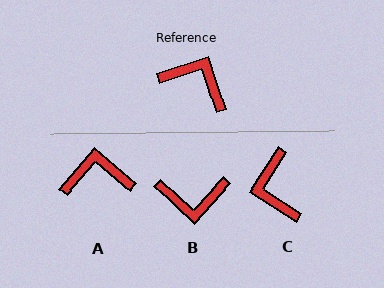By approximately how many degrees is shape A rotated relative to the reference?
Approximately 31 degrees counter-clockwise.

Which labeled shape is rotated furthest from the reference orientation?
B, about 151 degrees away.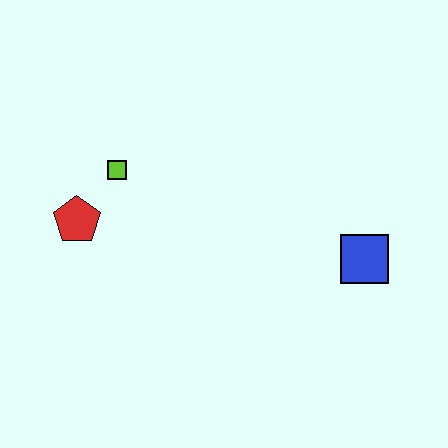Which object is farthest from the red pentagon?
The blue square is farthest from the red pentagon.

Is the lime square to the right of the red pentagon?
Yes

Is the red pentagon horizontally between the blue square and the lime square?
No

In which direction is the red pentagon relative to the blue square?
The red pentagon is to the left of the blue square.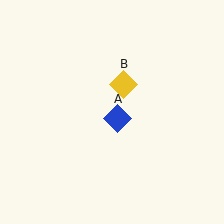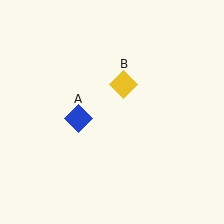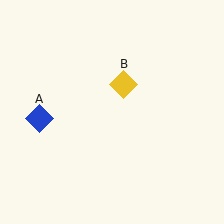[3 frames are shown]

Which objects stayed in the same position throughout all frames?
Yellow diamond (object B) remained stationary.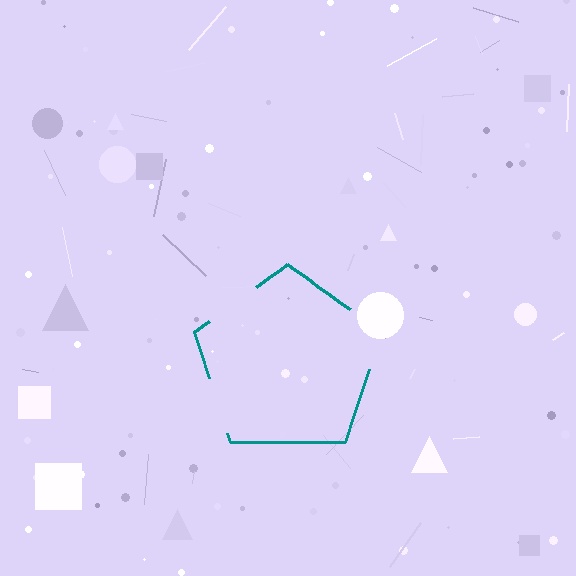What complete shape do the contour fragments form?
The contour fragments form a pentagon.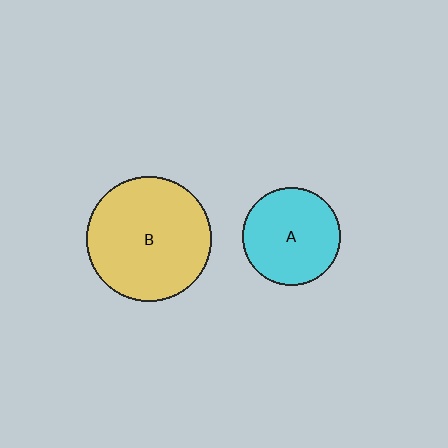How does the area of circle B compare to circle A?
Approximately 1.7 times.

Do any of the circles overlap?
No, none of the circles overlap.